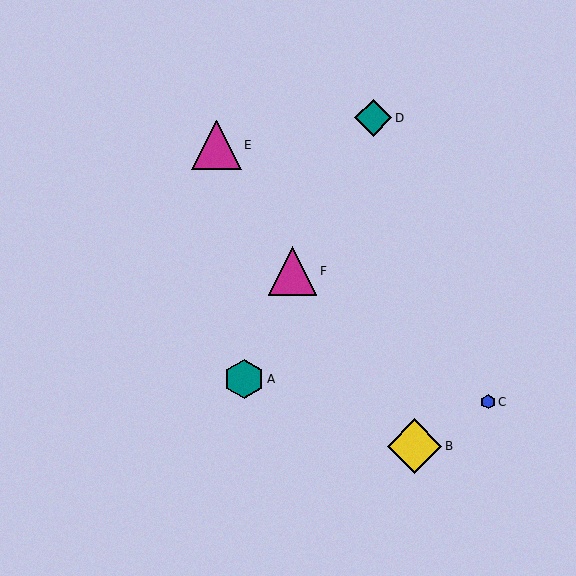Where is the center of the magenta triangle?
The center of the magenta triangle is at (216, 145).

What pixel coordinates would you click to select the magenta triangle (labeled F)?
Click at (293, 271) to select the magenta triangle F.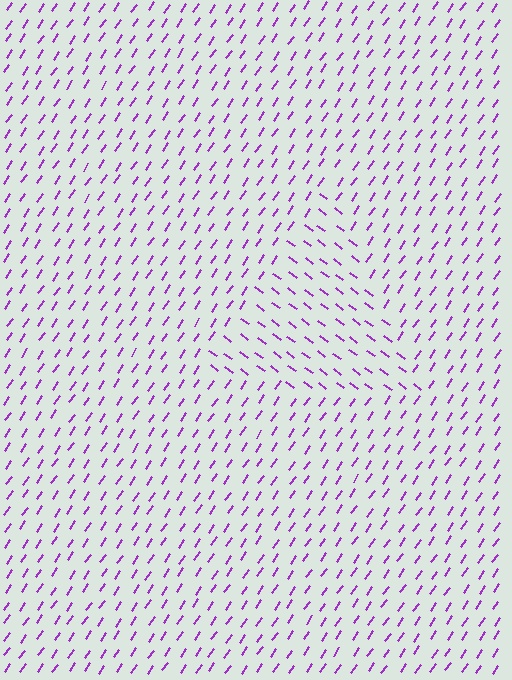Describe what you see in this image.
The image is filled with small purple line segments. A triangle region in the image has lines oriented differently from the surrounding lines, creating a visible texture boundary.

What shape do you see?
I see a triangle.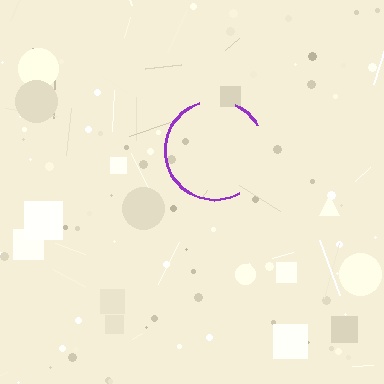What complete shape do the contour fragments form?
The contour fragments form a circle.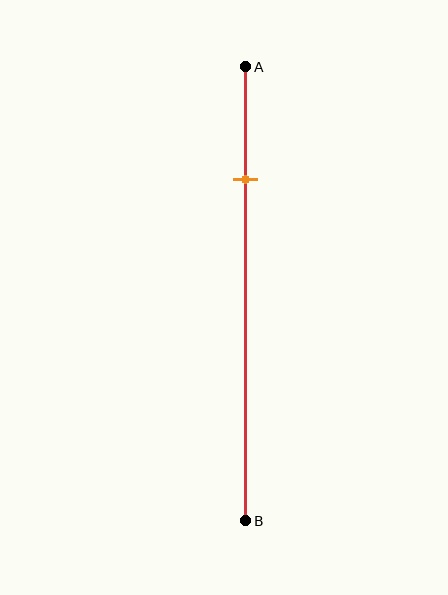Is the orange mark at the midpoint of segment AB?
No, the mark is at about 25% from A, not at the 50% midpoint.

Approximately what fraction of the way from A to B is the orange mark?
The orange mark is approximately 25% of the way from A to B.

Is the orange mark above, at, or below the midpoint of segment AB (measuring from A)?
The orange mark is above the midpoint of segment AB.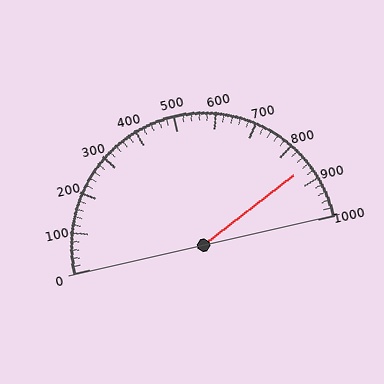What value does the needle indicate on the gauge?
The needle indicates approximately 860.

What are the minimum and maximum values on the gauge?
The gauge ranges from 0 to 1000.